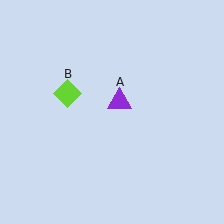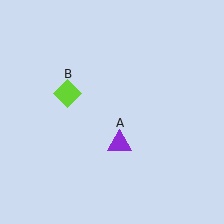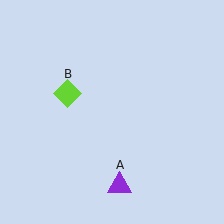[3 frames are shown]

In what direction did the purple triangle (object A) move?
The purple triangle (object A) moved down.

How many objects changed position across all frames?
1 object changed position: purple triangle (object A).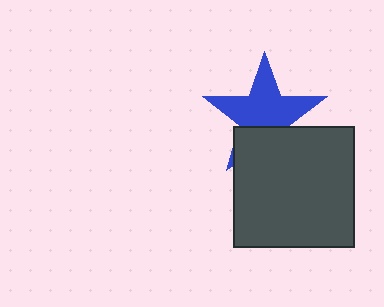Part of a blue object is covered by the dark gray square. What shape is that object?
It is a star.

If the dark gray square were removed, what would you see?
You would see the complete blue star.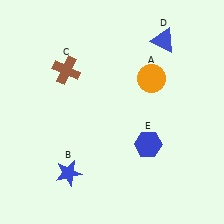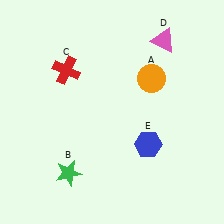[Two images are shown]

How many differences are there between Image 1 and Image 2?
There are 3 differences between the two images.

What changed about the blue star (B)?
In Image 1, B is blue. In Image 2, it changed to green.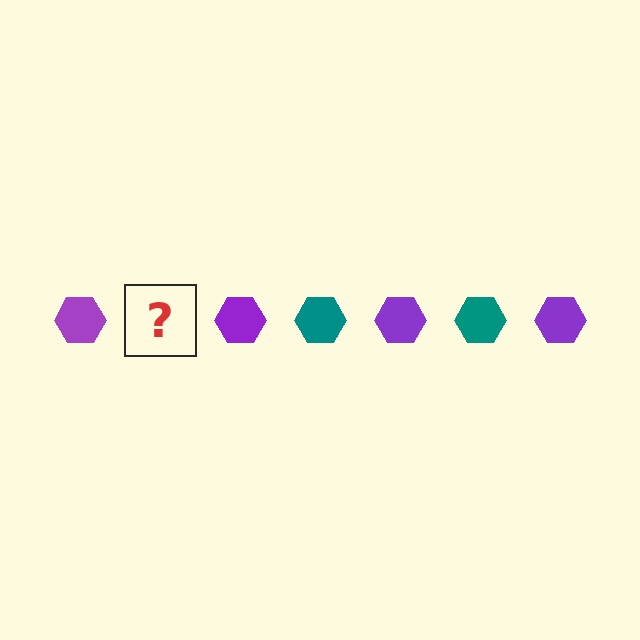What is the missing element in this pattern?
The missing element is a teal hexagon.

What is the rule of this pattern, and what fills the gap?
The rule is that the pattern cycles through purple, teal hexagons. The gap should be filled with a teal hexagon.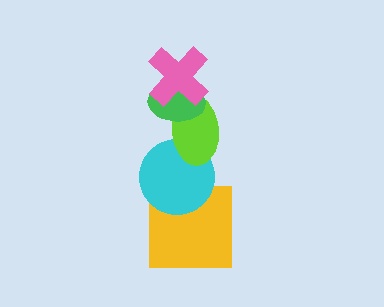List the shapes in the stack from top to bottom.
From top to bottom: the pink cross, the green ellipse, the lime ellipse, the cyan circle, the yellow square.